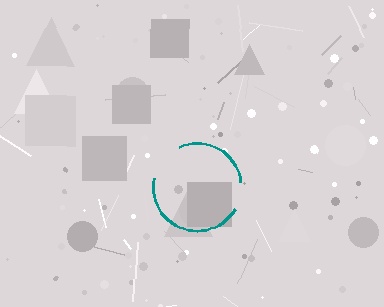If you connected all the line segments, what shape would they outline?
They would outline a circle.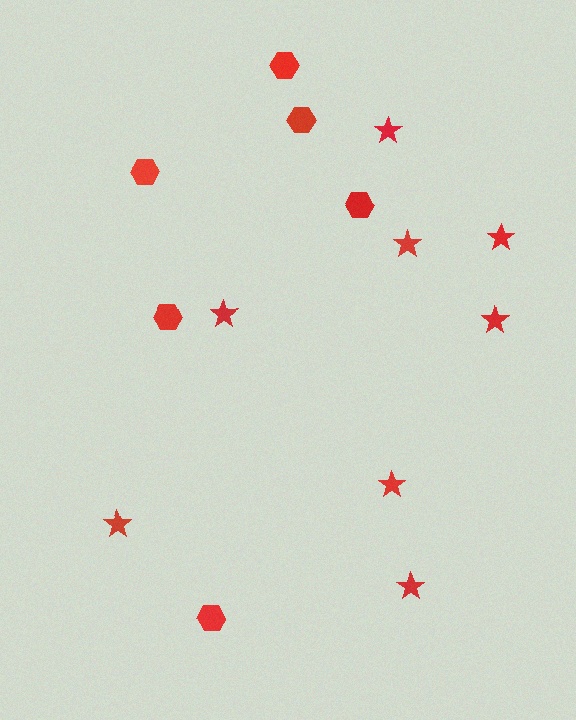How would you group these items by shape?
There are 2 groups: one group of hexagons (6) and one group of stars (8).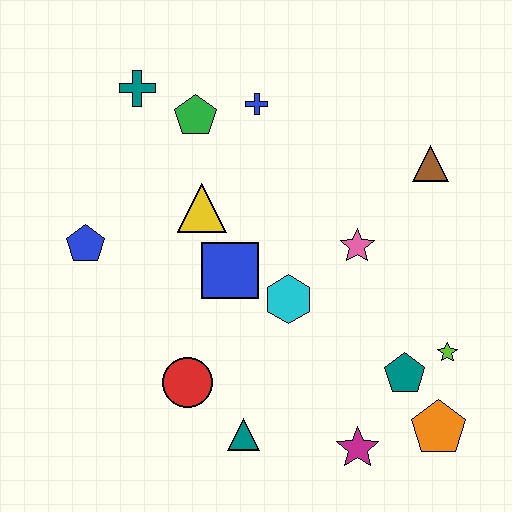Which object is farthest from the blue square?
The orange pentagon is farthest from the blue square.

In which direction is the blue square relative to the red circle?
The blue square is above the red circle.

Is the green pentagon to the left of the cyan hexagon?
Yes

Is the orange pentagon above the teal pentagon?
No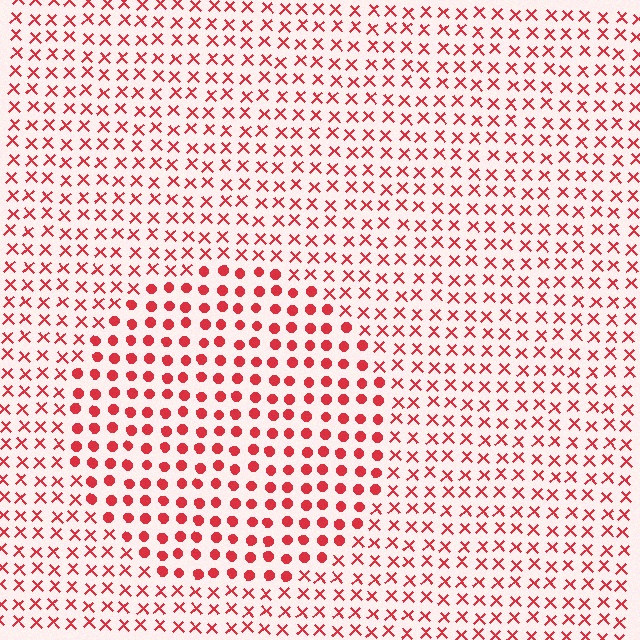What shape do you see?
I see a circle.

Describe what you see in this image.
The image is filled with small red elements arranged in a uniform grid. A circle-shaped region contains circles, while the surrounding area contains X marks. The boundary is defined purely by the change in element shape.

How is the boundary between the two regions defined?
The boundary is defined by a change in element shape: circles inside vs. X marks outside. All elements share the same color and spacing.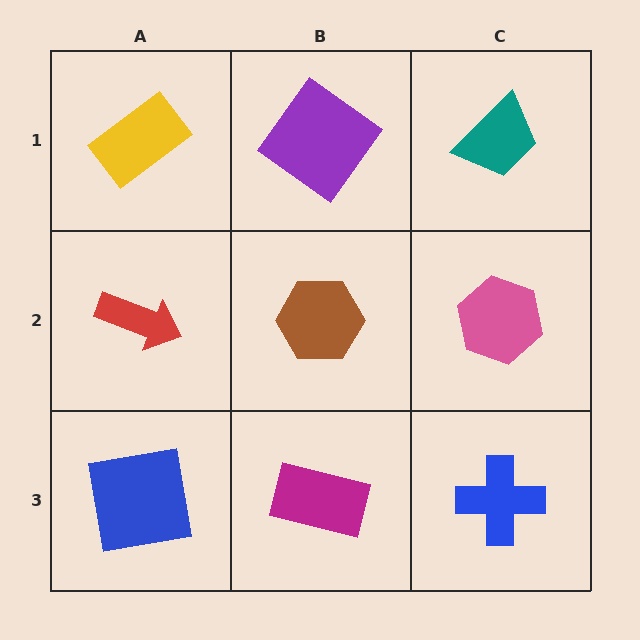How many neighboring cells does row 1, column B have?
3.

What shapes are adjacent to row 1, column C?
A pink hexagon (row 2, column C), a purple diamond (row 1, column B).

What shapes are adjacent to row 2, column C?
A teal trapezoid (row 1, column C), a blue cross (row 3, column C), a brown hexagon (row 2, column B).